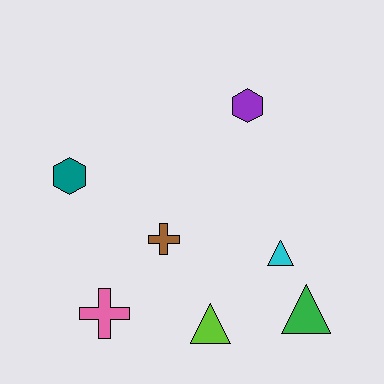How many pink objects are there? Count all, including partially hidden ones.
There is 1 pink object.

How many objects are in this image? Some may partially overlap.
There are 7 objects.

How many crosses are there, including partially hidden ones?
There are 2 crosses.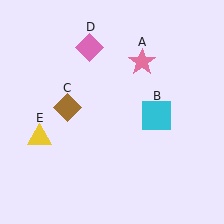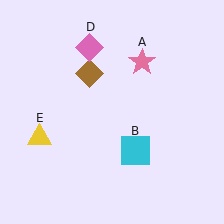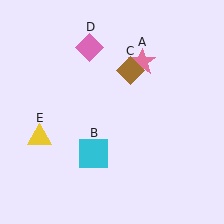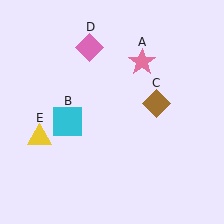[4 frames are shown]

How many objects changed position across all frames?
2 objects changed position: cyan square (object B), brown diamond (object C).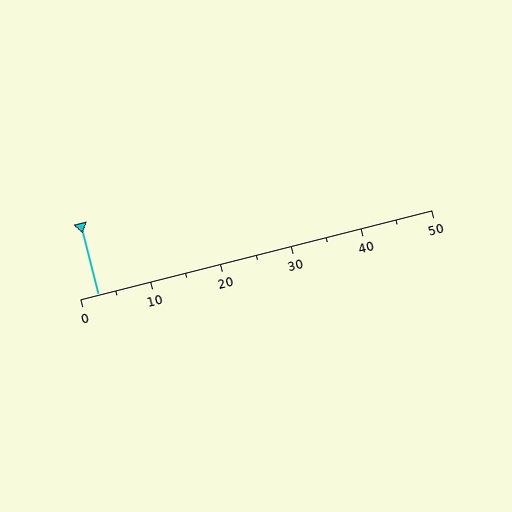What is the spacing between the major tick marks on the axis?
The major ticks are spaced 10 apart.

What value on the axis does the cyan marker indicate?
The marker indicates approximately 2.5.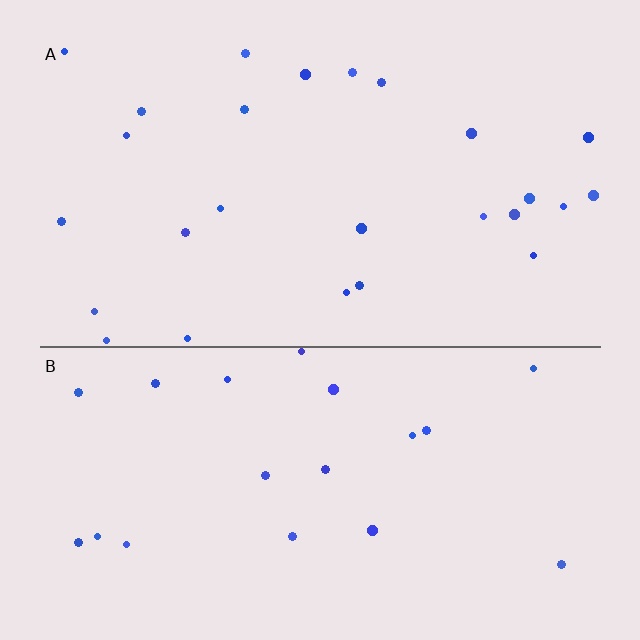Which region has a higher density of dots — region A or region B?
A (the top).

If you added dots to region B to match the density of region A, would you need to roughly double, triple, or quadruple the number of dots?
Approximately double.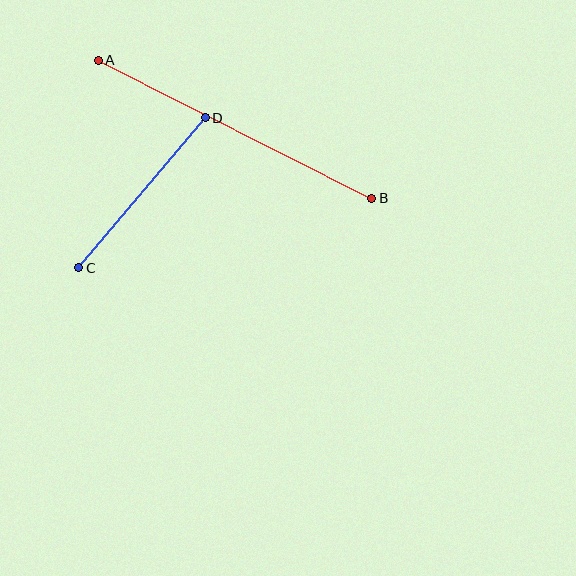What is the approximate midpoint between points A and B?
The midpoint is at approximately (235, 129) pixels.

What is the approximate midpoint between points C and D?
The midpoint is at approximately (142, 193) pixels.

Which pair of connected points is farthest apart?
Points A and B are farthest apart.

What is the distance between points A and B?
The distance is approximately 306 pixels.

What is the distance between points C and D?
The distance is approximately 196 pixels.